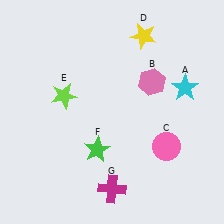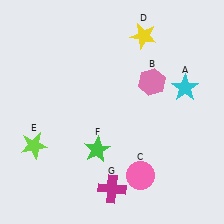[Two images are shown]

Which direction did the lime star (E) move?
The lime star (E) moved down.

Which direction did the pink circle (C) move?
The pink circle (C) moved down.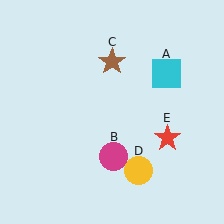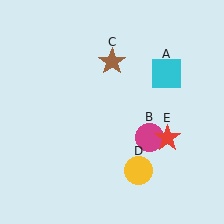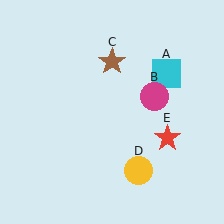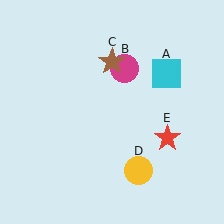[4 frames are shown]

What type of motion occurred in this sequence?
The magenta circle (object B) rotated counterclockwise around the center of the scene.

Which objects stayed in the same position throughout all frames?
Cyan square (object A) and brown star (object C) and yellow circle (object D) and red star (object E) remained stationary.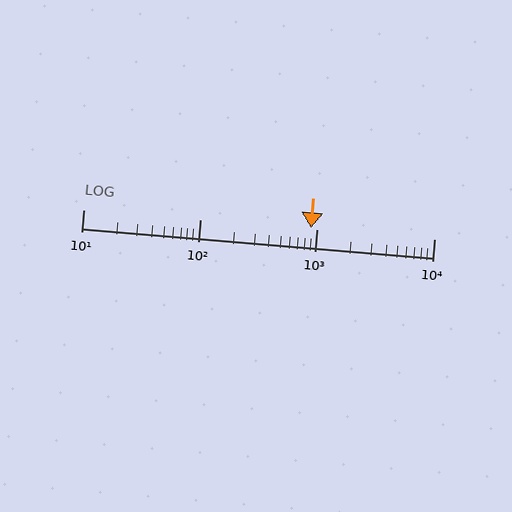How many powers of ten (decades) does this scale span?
The scale spans 3 decades, from 10 to 10000.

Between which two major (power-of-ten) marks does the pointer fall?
The pointer is between 100 and 1000.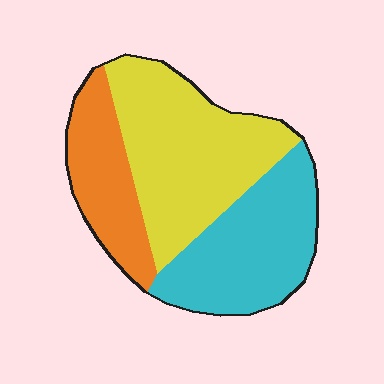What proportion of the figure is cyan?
Cyan takes up between a third and a half of the figure.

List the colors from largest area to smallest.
From largest to smallest: yellow, cyan, orange.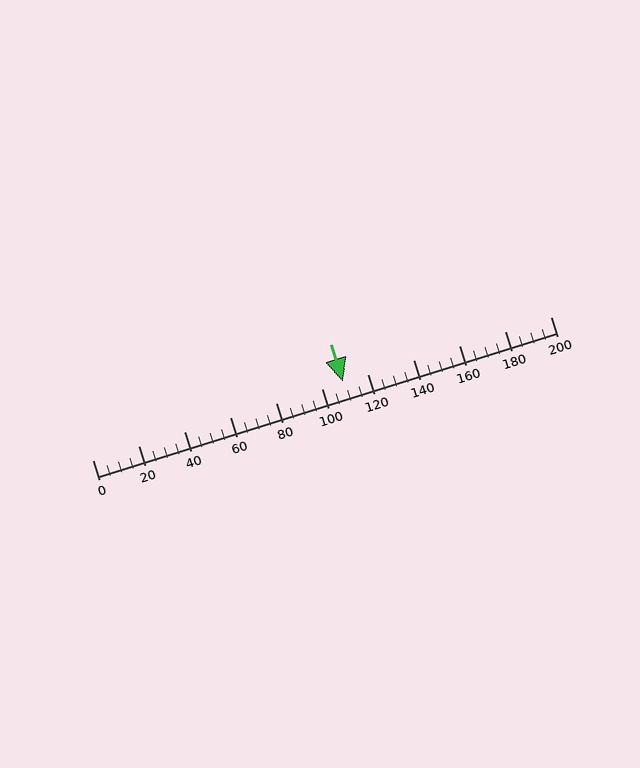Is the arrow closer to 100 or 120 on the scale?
The arrow is closer to 100.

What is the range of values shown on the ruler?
The ruler shows values from 0 to 200.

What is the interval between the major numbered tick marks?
The major tick marks are spaced 20 units apart.